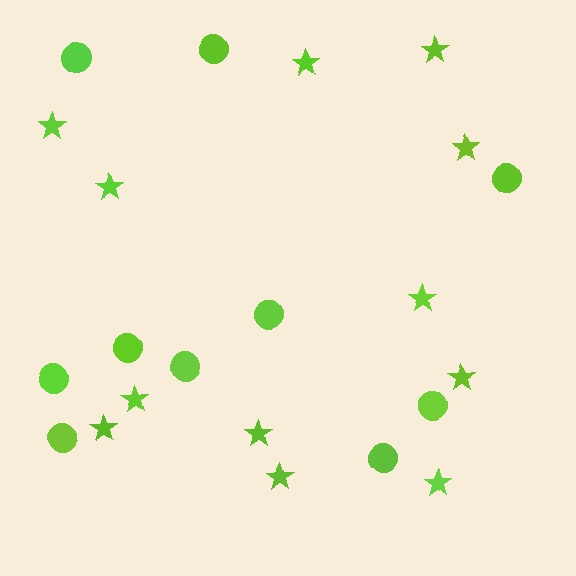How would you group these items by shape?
There are 2 groups: one group of stars (12) and one group of circles (10).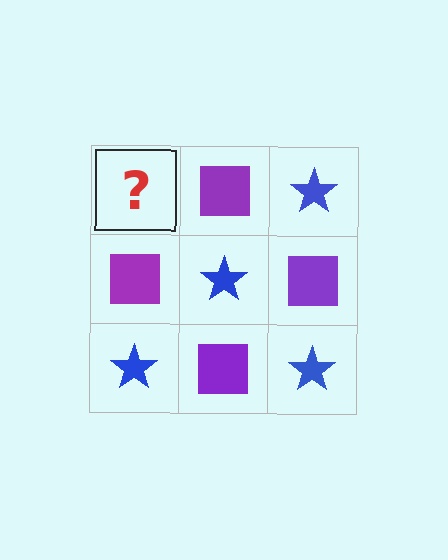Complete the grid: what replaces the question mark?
The question mark should be replaced with a blue star.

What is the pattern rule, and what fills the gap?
The rule is that it alternates blue star and purple square in a checkerboard pattern. The gap should be filled with a blue star.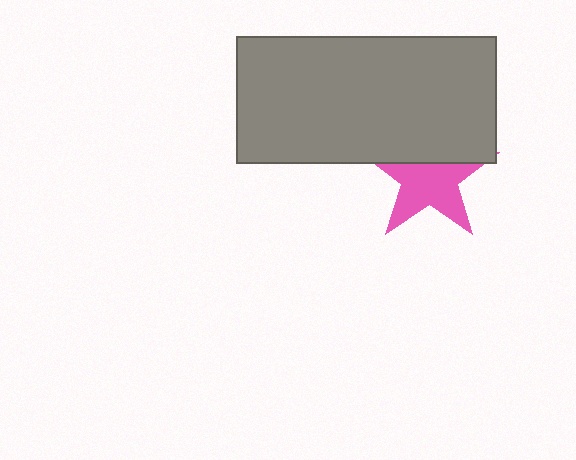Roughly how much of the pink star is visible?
About half of it is visible (roughly 63%).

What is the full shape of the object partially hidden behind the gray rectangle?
The partially hidden object is a pink star.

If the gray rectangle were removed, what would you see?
You would see the complete pink star.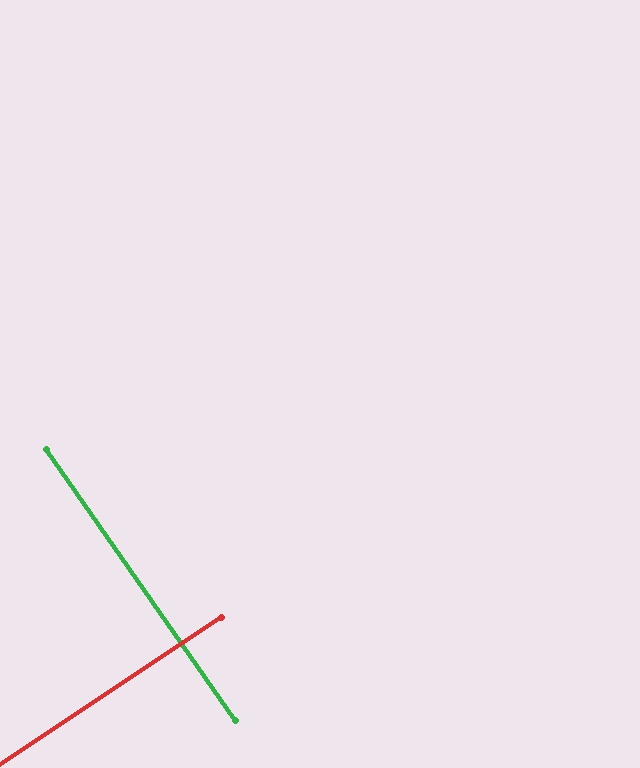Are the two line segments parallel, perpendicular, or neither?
Perpendicular — they meet at approximately 89°.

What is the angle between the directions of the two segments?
Approximately 89 degrees.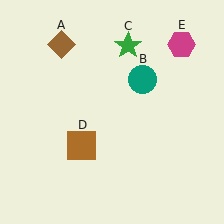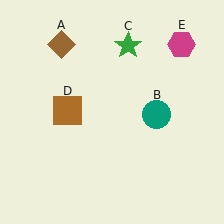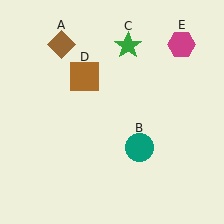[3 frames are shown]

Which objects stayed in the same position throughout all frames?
Brown diamond (object A) and green star (object C) and magenta hexagon (object E) remained stationary.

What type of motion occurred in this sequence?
The teal circle (object B), brown square (object D) rotated clockwise around the center of the scene.